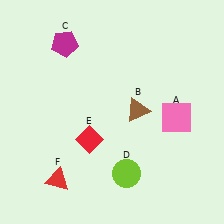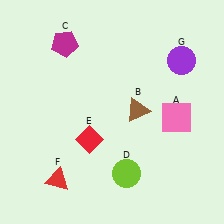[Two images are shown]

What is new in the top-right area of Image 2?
A purple circle (G) was added in the top-right area of Image 2.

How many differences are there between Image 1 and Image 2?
There is 1 difference between the two images.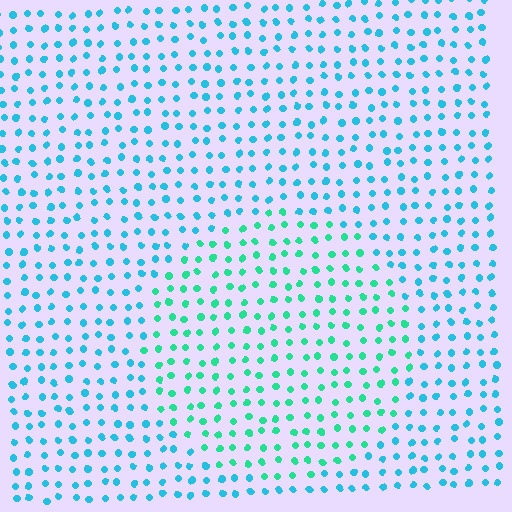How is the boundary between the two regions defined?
The boundary is defined purely by a slight shift in hue (about 36 degrees). Spacing, size, and orientation are identical on both sides.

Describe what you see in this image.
The image is filled with small cyan elements in a uniform arrangement. A circle-shaped region is visible where the elements are tinted to a slightly different hue, forming a subtle color boundary.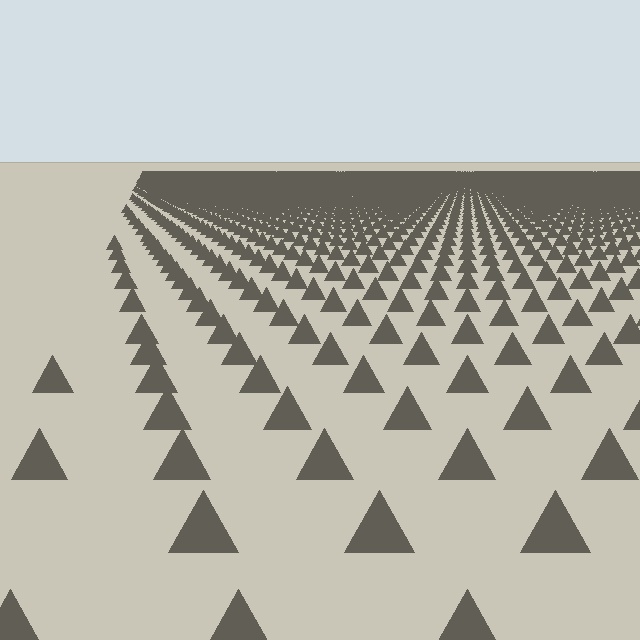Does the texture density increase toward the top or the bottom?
Density increases toward the top.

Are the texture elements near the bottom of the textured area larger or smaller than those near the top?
Larger. Near the bottom, elements are closer to the viewer and appear at a bigger on-screen size.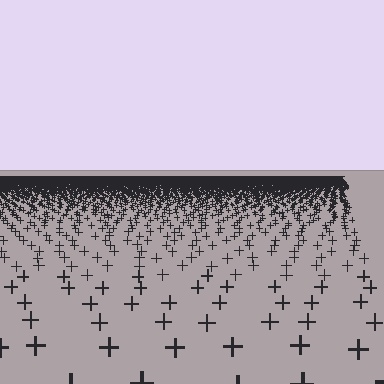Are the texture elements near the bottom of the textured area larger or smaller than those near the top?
Larger. Near the bottom, elements are closer to the viewer and appear at a bigger on-screen size.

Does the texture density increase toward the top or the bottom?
Density increases toward the top.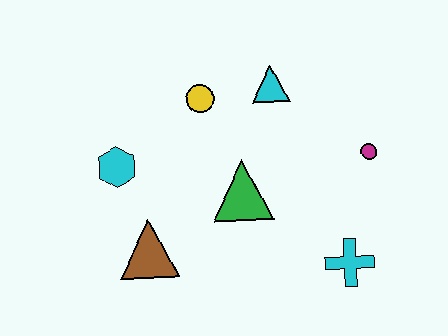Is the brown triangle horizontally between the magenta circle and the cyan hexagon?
Yes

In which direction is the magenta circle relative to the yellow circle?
The magenta circle is to the right of the yellow circle.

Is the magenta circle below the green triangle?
No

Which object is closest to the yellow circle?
The cyan triangle is closest to the yellow circle.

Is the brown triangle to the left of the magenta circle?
Yes